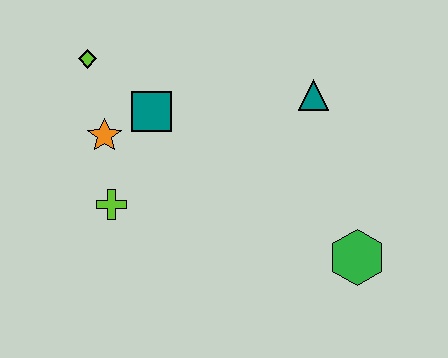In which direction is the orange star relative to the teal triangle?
The orange star is to the left of the teal triangle.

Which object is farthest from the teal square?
The green hexagon is farthest from the teal square.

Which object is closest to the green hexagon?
The teal triangle is closest to the green hexagon.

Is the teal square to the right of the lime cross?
Yes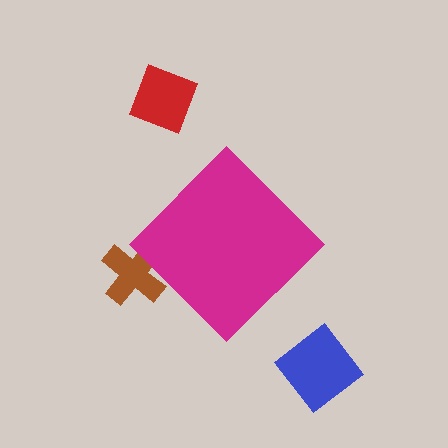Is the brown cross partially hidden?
Yes, the brown cross is partially hidden behind the magenta diamond.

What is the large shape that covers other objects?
A magenta diamond.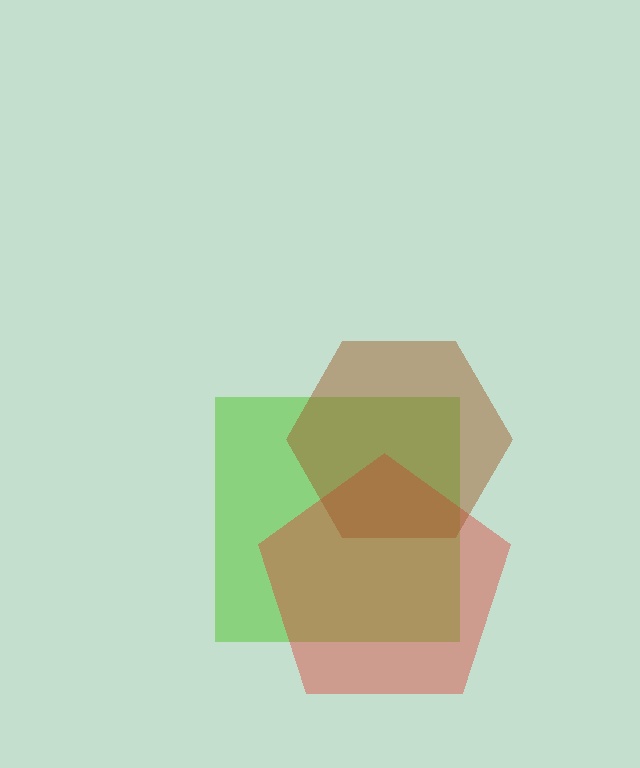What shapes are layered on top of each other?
The layered shapes are: a lime square, a red pentagon, a brown hexagon.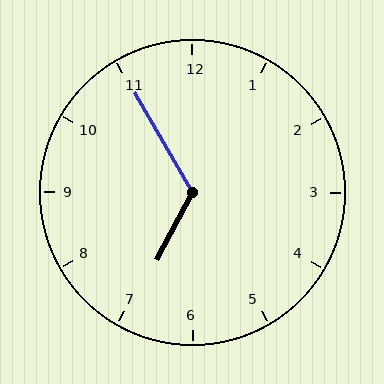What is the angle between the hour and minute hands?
Approximately 122 degrees.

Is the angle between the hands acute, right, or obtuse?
It is obtuse.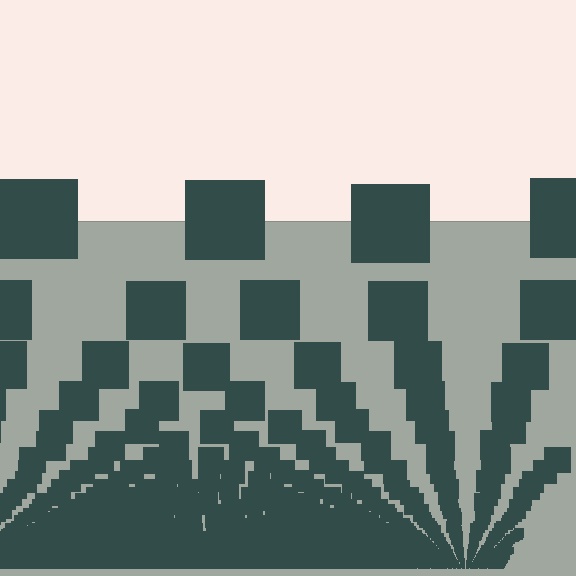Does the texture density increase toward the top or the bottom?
Density increases toward the bottom.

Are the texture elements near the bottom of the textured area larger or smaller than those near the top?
Smaller. The gradient is inverted — elements near the bottom are smaller and denser.